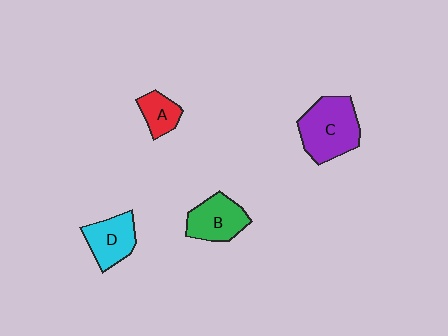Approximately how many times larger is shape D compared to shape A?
Approximately 1.5 times.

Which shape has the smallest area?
Shape A (red).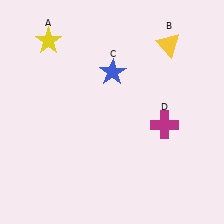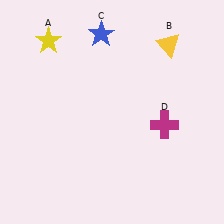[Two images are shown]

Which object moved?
The blue star (C) moved up.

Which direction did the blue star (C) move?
The blue star (C) moved up.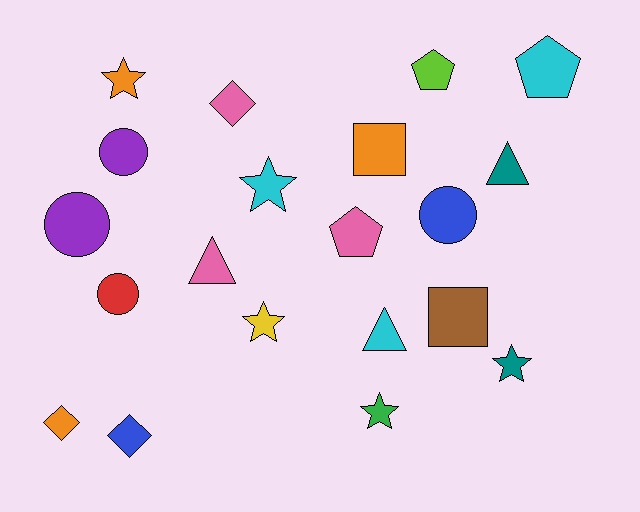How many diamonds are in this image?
There are 3 diamonds.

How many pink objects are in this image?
There are 3 pink objects.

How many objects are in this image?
There are 20 objects.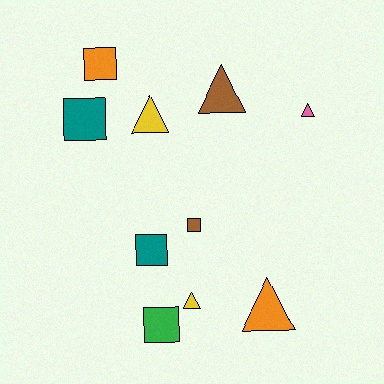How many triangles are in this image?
There are 5 triangles.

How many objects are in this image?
There are 10 objects.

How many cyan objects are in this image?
There are no cyan objects.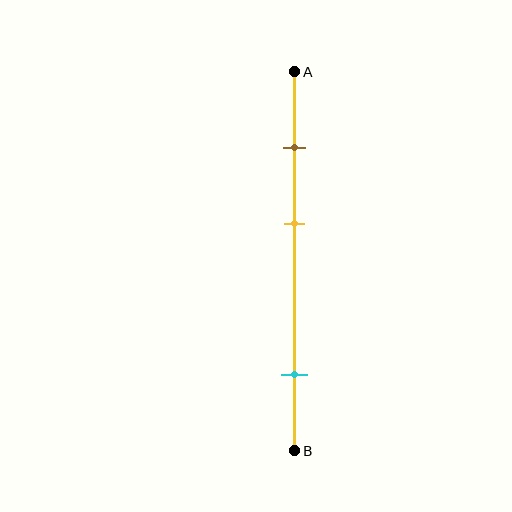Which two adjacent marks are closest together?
The brown and yellow marks are the closest adjacent pair.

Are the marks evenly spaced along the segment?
No, the marks are not evenly spaced.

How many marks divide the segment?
There are 3 marks dividing the segment.